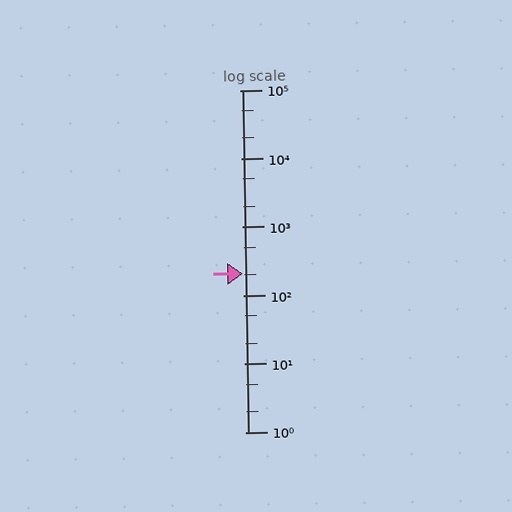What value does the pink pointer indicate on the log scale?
The pointer indicates approximately 210.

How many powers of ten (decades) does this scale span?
The scale spans 5 decades, from 1 to 100000.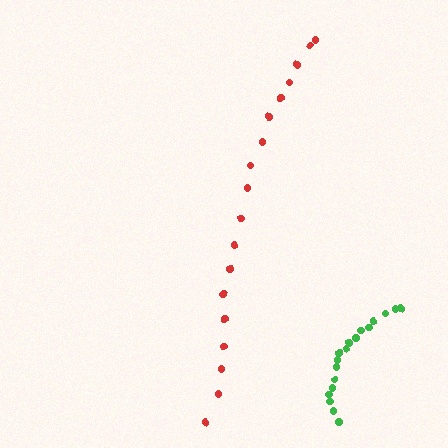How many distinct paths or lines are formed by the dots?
There are 2 distinct paths.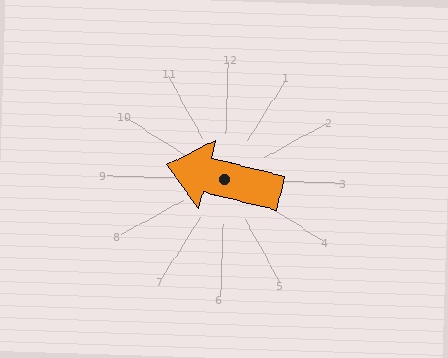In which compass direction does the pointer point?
West.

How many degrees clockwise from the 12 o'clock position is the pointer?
Approximately 282 degrees.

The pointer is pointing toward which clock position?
Roughly 9 o'clock.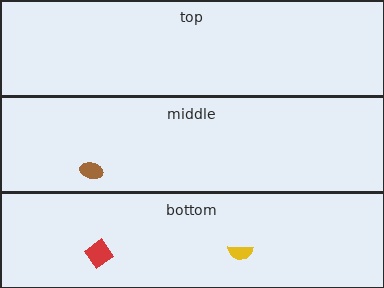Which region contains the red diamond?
The bottom region.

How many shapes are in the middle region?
1.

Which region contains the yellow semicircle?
The bottom region.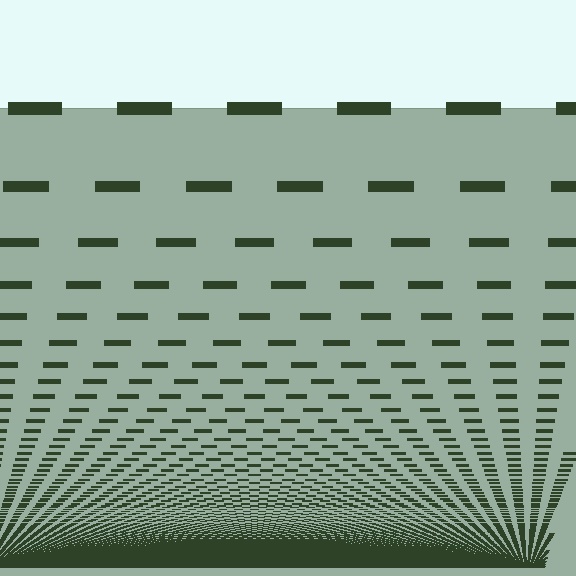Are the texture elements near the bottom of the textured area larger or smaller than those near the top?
Smaller. The gradient is inverted — elements near the bottom are smaller and denser.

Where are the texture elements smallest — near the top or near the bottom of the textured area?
Near the bottom.